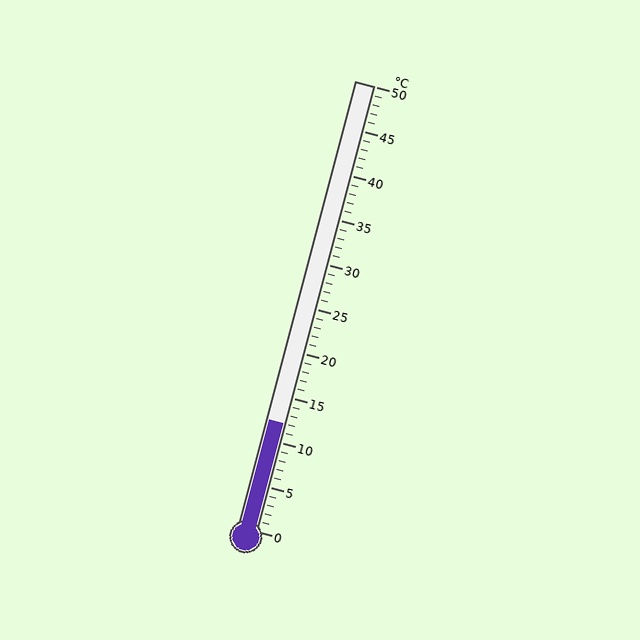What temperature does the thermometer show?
The thermometer shows approximately 12°C.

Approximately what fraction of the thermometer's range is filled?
The thermometer is filled to approximately 25% of its range.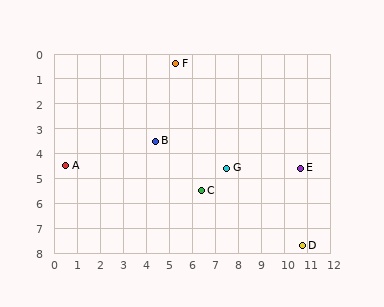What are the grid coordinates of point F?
Point F is at approximately (5.3, 0.4).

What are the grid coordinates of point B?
Point B is at approximately (4.4, 3.5).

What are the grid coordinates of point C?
Point C is at approximately (6.4, 5.5).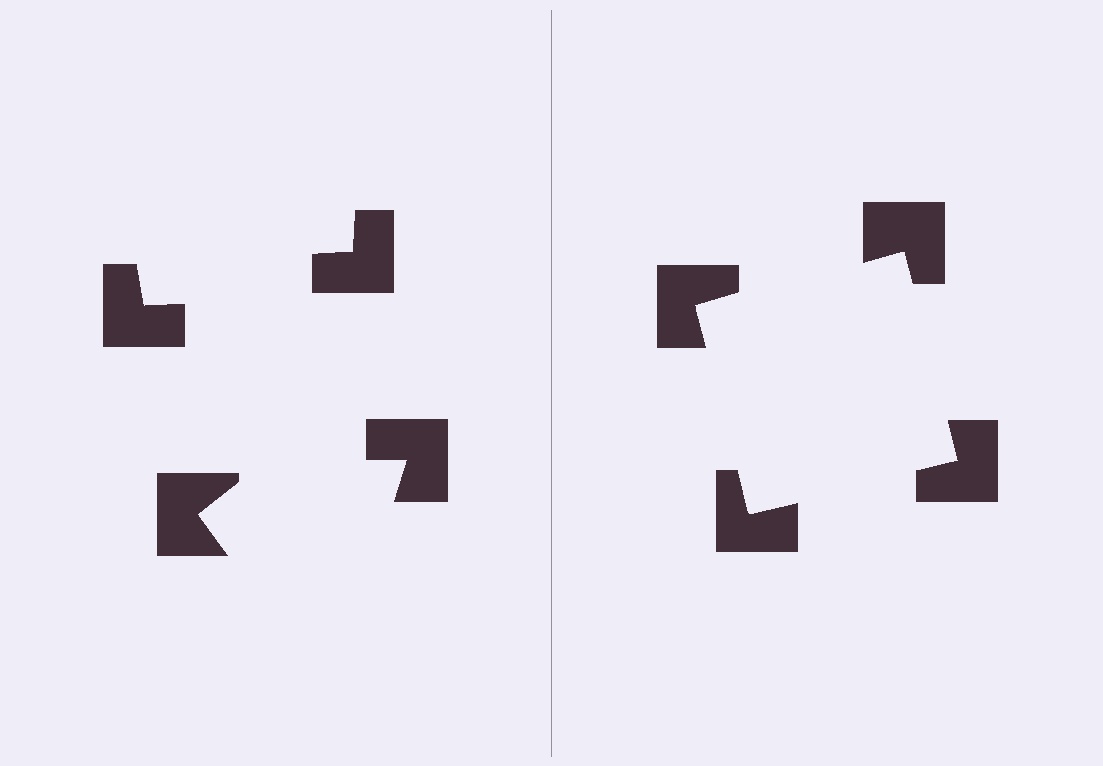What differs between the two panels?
The notched squares are positioned identically on both sides; only the wedge orientations differ. On the right they align to a square; on the left they are misaligned.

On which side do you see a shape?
An illusory square appears on the right side. On the left side the wedge cuts are rotated, so no coherent shape forms.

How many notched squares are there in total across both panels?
8 — 4 on each side.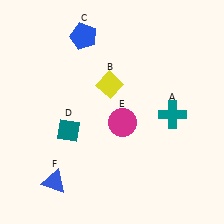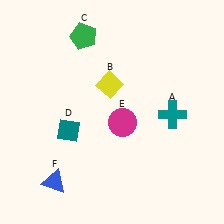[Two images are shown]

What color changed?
The pentagon (C) changed from blue in Image 1 to green in Image 2.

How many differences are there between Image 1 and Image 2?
There is 1 difference between the two images.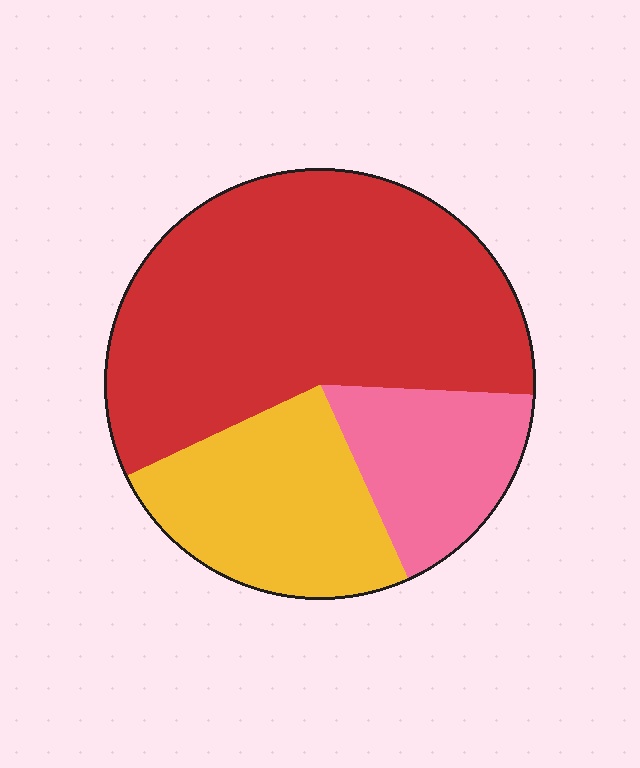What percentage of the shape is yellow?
Yellow takes up about one quarter (1/4) of the shape.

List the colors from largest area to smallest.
From largest to smallest: red, yellow, pink.